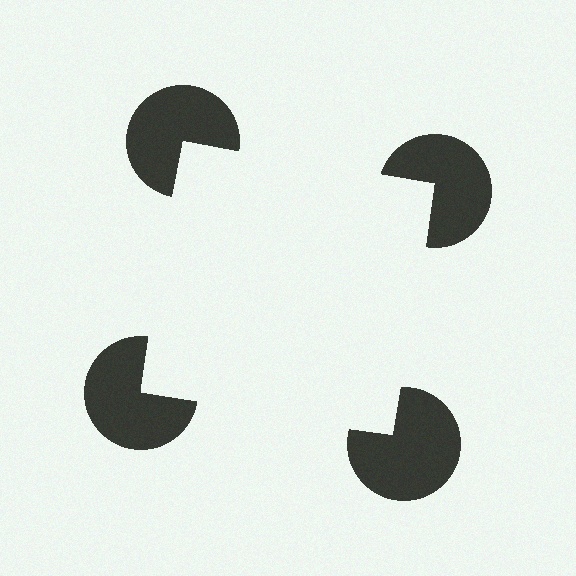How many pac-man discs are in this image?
There are 4 — one at each vertex of the illusory square.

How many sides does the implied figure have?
4 sides.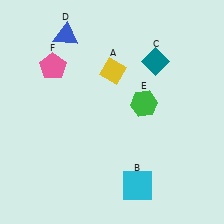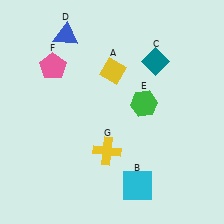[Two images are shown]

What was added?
A yellow cross (G) was added in Image 2.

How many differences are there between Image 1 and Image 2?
There is 1 difference between the two images.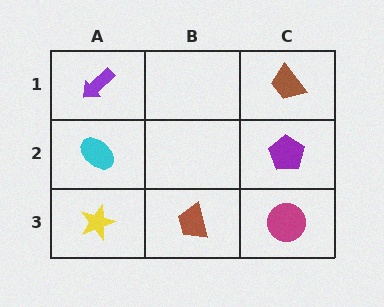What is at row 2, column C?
A purple pentagon.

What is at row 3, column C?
A magenta circle.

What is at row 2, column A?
A cyan ellipse.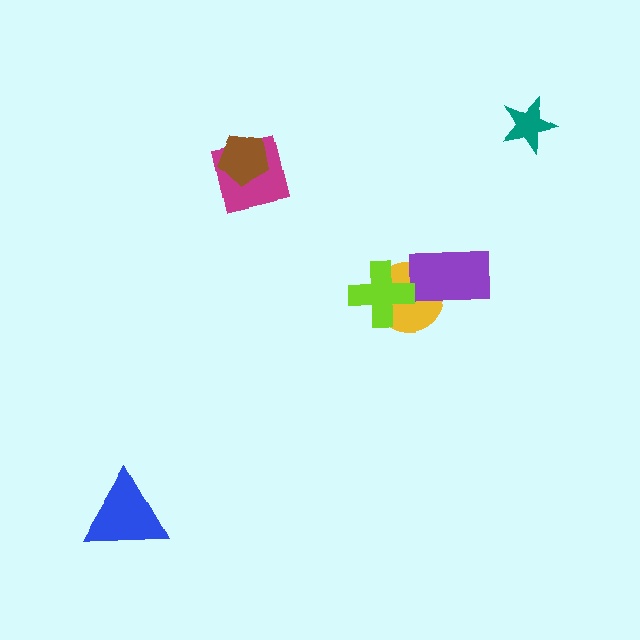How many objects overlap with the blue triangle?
0 objects overlap with the blue triangle.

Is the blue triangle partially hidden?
No, no other shape covers it.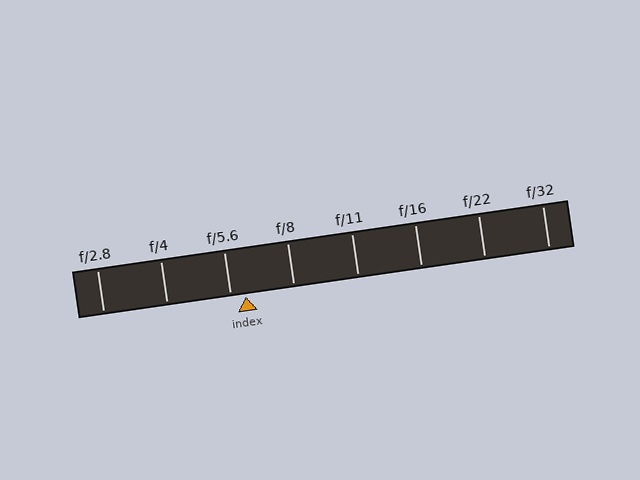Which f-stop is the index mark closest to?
The index mark is closest to f/5.6.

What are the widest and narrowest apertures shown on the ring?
The widest aperture shown is f/2.8 and the narrowest is f/32.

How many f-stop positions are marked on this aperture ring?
There are 8 f-stop positions marked.